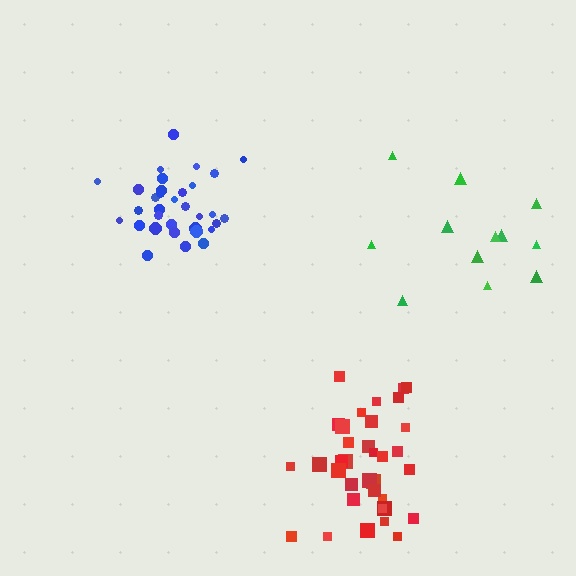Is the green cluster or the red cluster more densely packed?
Red.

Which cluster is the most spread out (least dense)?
Green.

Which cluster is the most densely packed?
Blue.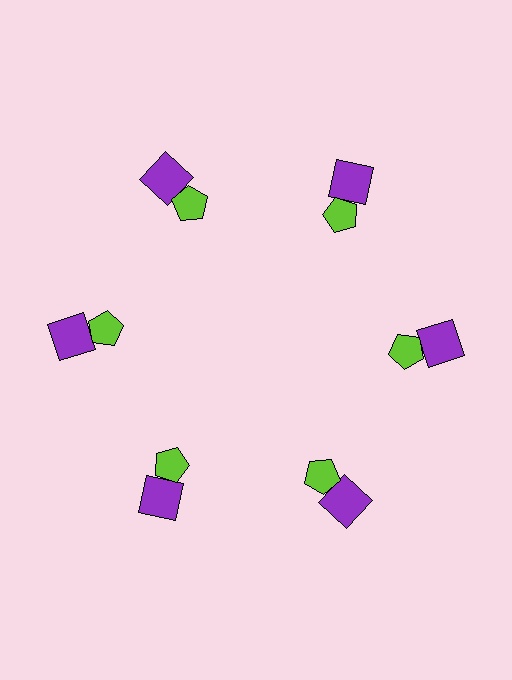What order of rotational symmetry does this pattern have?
This pattern has 6-fold rotational symmetry.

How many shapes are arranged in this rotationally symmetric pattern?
There are 12 shapes, arranged in 6 groups of 2.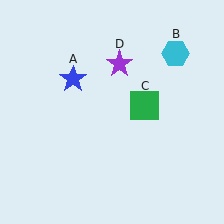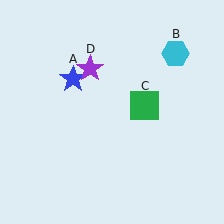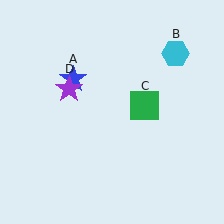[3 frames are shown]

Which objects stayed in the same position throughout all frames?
Blue star (object A) and cyan hexagon (object B) and green square (object C) remained stationary.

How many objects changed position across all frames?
1 object changed position: purple star (object D).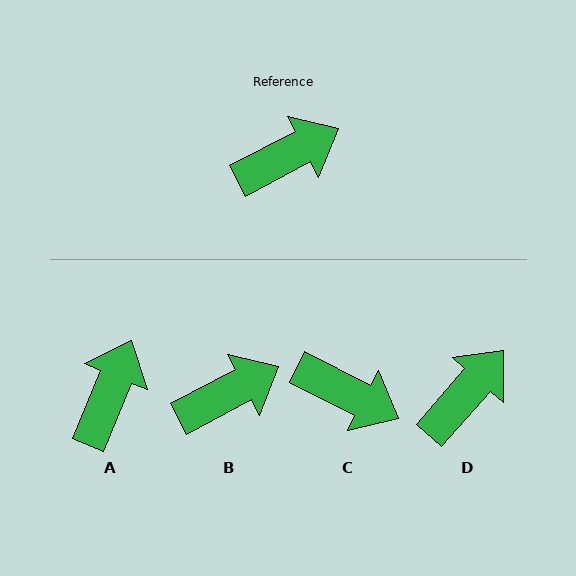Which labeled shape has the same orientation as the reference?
B.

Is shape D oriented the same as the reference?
No, it is off by about 21 degrees.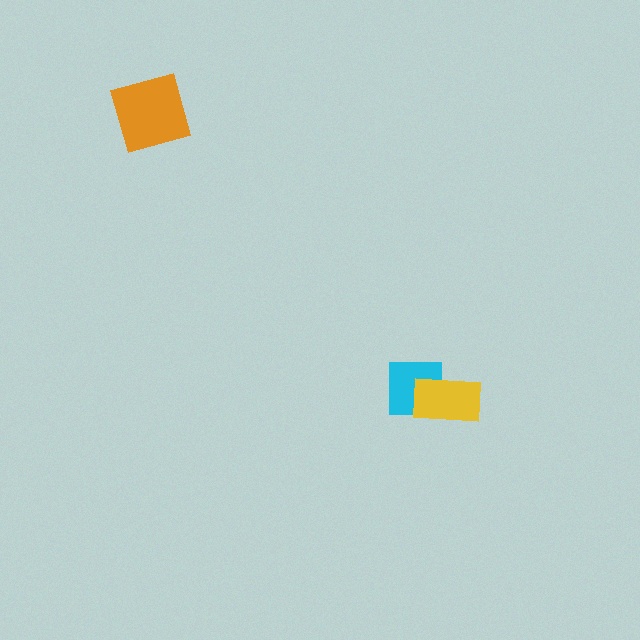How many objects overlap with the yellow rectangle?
1 object overlaps with the yellow rectangle.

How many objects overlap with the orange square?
0 objects overlap with the orange square.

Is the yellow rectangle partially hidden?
No, no other shape covers it.